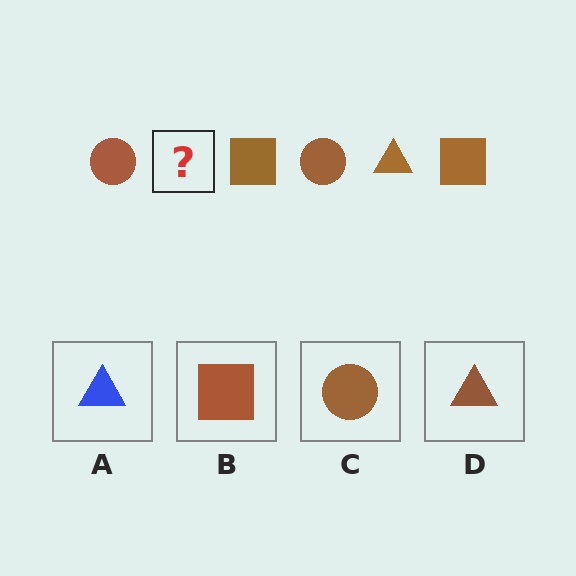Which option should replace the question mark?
Option D.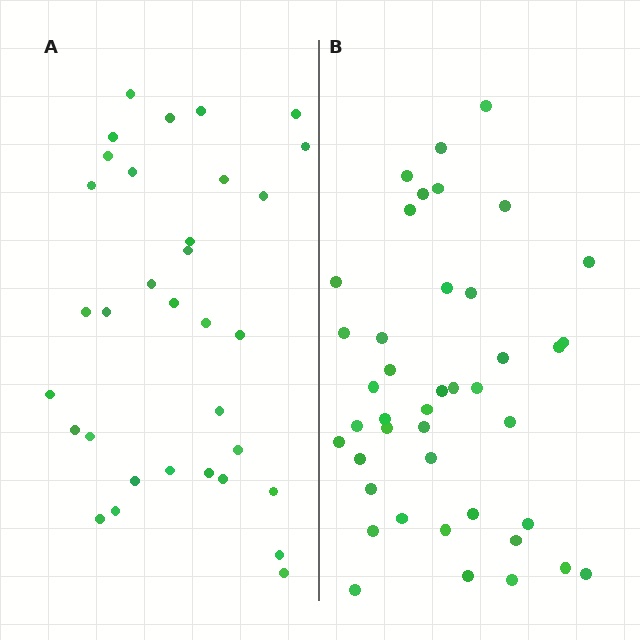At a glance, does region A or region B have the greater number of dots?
Region B (the right region) has more dots.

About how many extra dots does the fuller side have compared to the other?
Region B has roughly 8 or so more dots than region A.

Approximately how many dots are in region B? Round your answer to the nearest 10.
About 40 dots. (The exact count is 42, which rounds to 40.)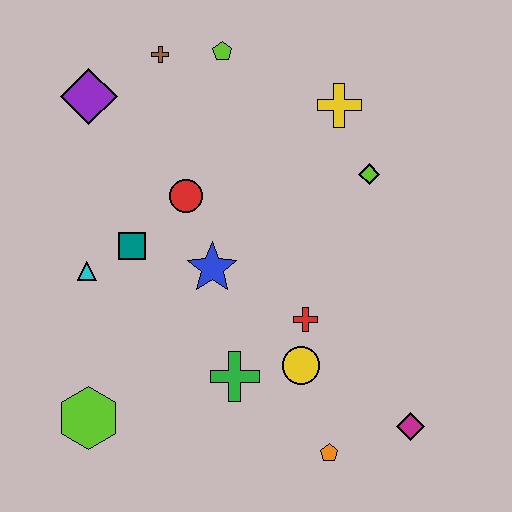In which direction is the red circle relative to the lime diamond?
The red circle is to the left of the lime diamond.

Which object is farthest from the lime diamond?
The lime hexagon is farthest from the lime diamond.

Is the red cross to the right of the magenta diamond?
No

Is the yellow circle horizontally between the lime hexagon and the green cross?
No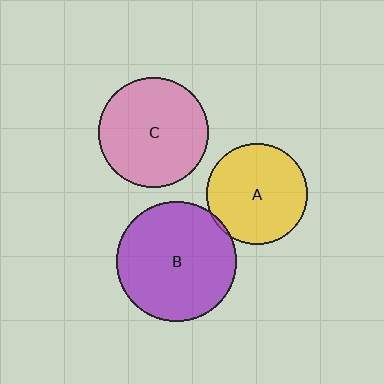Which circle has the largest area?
Circle B (purple).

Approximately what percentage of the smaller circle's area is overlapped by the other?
Approximately 5%.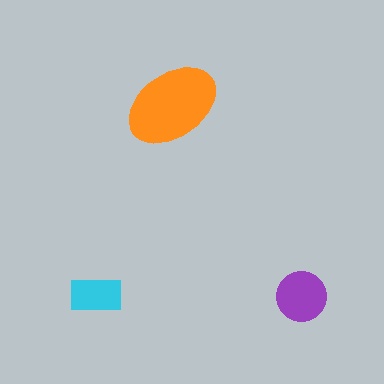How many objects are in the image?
There are 3 objects in the image.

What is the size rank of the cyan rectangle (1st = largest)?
3rd.